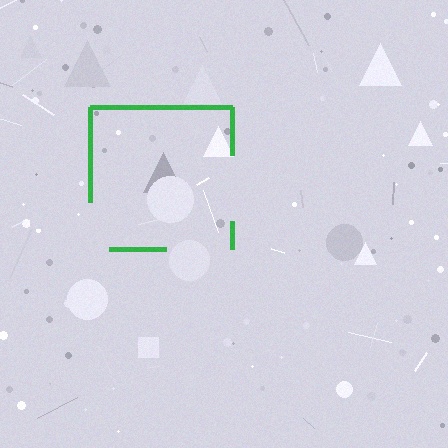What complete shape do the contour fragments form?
The contour fragments form a square.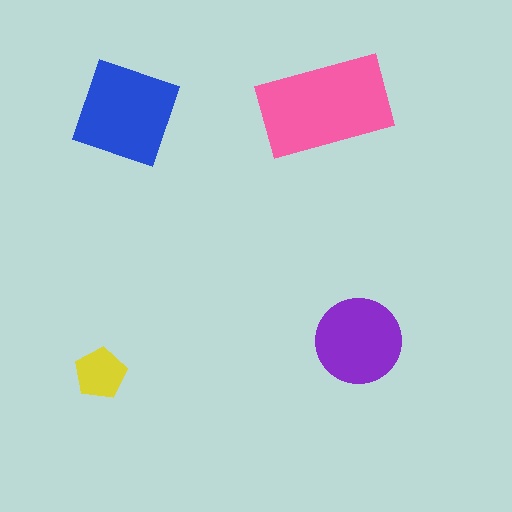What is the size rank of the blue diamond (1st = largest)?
2nd.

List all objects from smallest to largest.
The yellow pentagon, the purple circle, the blue diamond, the pink rectangle.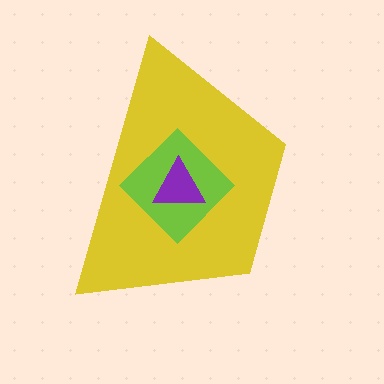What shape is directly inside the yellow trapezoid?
The lime diamond.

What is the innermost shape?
The purple triangle.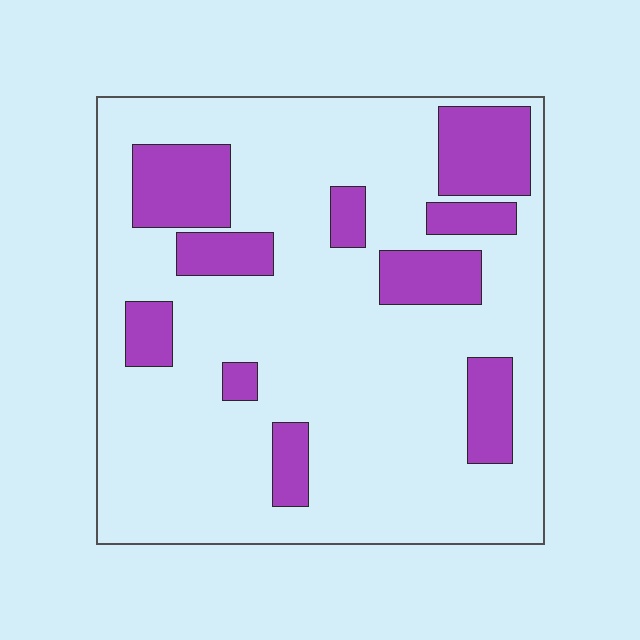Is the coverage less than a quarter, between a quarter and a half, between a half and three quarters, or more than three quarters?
Less than a quarter.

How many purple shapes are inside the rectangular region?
10.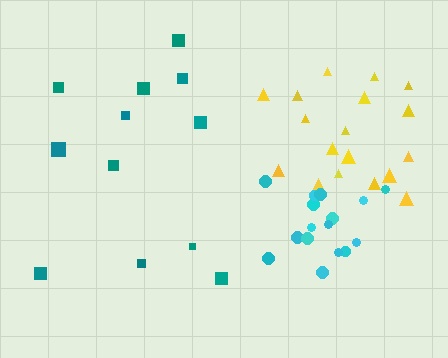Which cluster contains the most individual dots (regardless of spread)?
Yellow (18).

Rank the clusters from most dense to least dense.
cyan, yellow, teal.